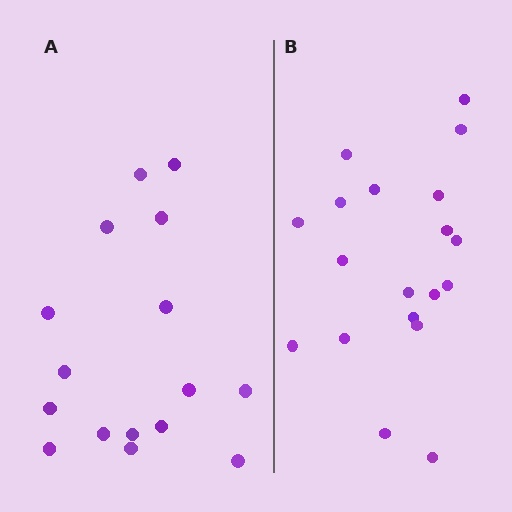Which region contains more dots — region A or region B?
Region B (the right region) has more dots.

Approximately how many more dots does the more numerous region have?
Region B has just a few more — roughly 2 or 3 more dots than region A.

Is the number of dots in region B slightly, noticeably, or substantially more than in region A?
Region B has only slightly more — the two regions are fairly close. The ratio is roughly 1.2 to 1.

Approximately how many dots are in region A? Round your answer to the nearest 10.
About 20 dots. (The exact count is 16, which rounds to 20.)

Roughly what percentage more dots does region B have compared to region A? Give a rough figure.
About 20% more.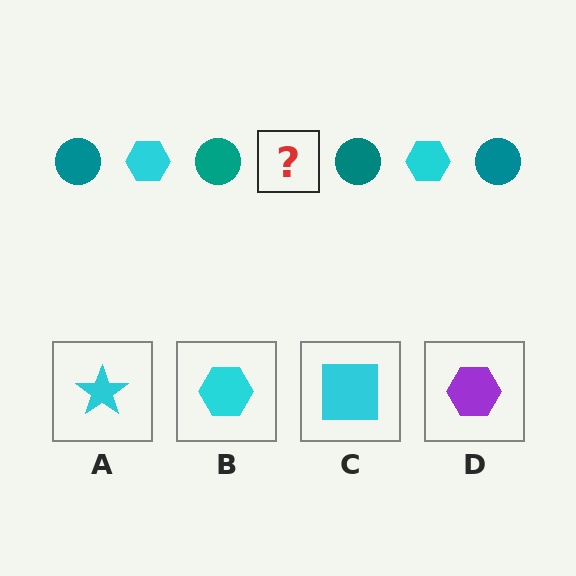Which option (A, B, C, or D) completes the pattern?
B.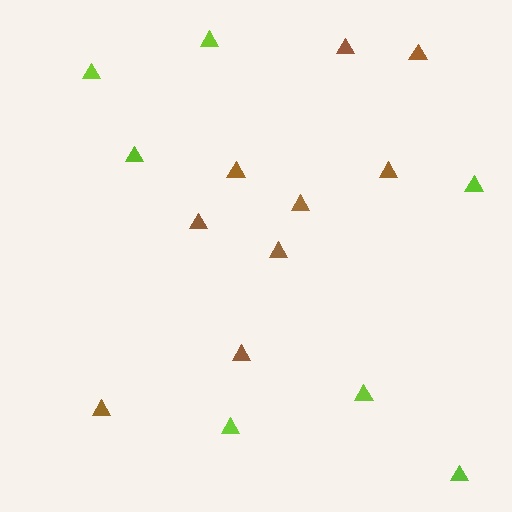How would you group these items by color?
There are 2 groups: one group of brown triangles (9) and one group of lime triangles (7).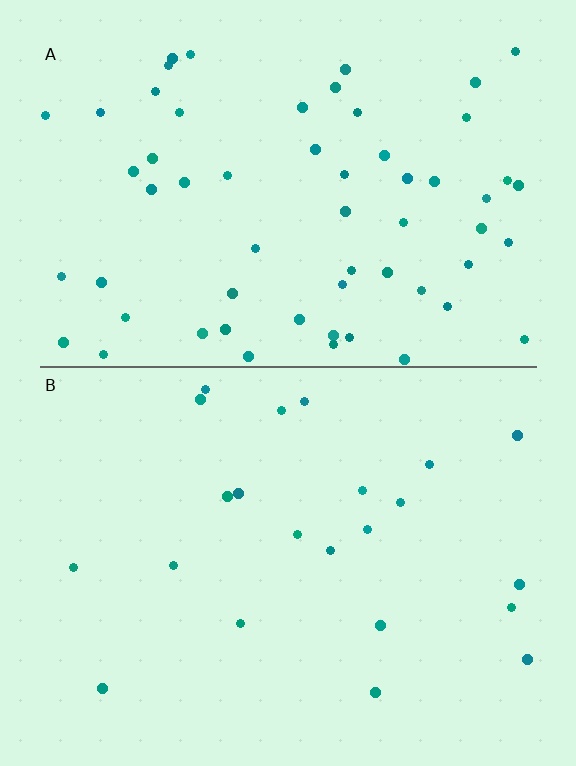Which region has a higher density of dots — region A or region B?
A (the top).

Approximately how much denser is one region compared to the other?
Approximately 2.7× — region A over region B.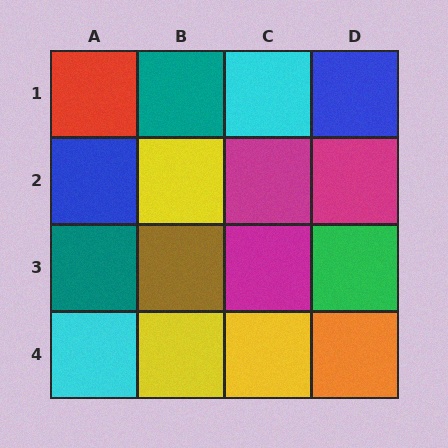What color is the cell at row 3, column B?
Brown.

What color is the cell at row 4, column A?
Cyan.